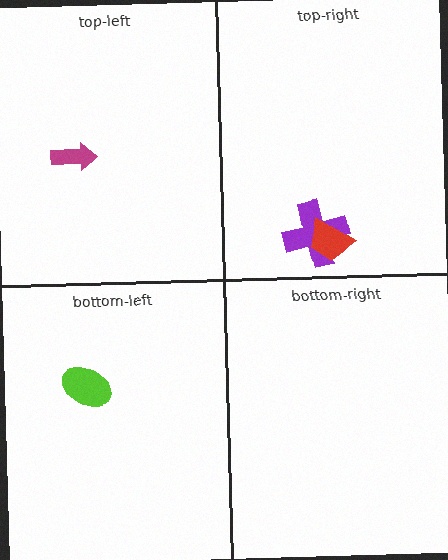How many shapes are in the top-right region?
2.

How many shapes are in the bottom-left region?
1.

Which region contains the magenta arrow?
The top-left region.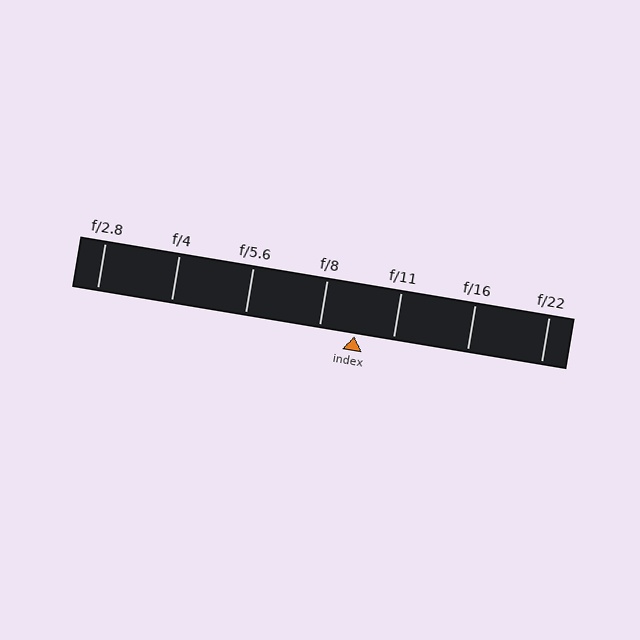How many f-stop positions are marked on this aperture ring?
There are 7 f-stop positions marked.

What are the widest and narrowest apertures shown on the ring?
The widest aperture shown is f/2.8 and the narrowest is f/22.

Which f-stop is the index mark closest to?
The index mark is closest to f/8.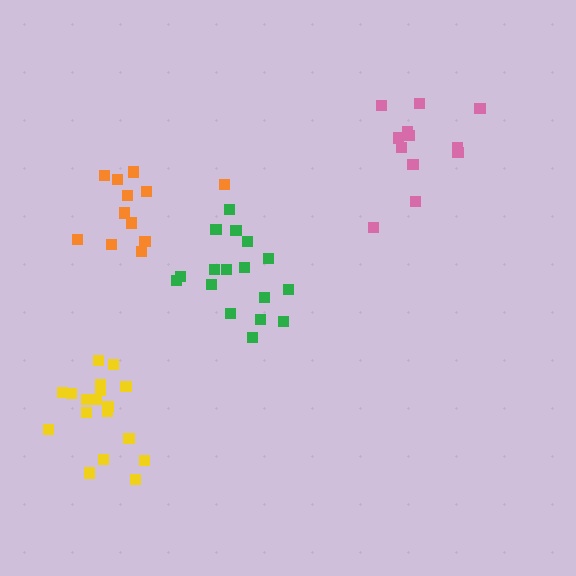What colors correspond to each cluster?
The clusters are colored: green, pink, orange, yellow.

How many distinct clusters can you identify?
There are 4 distinct clusters.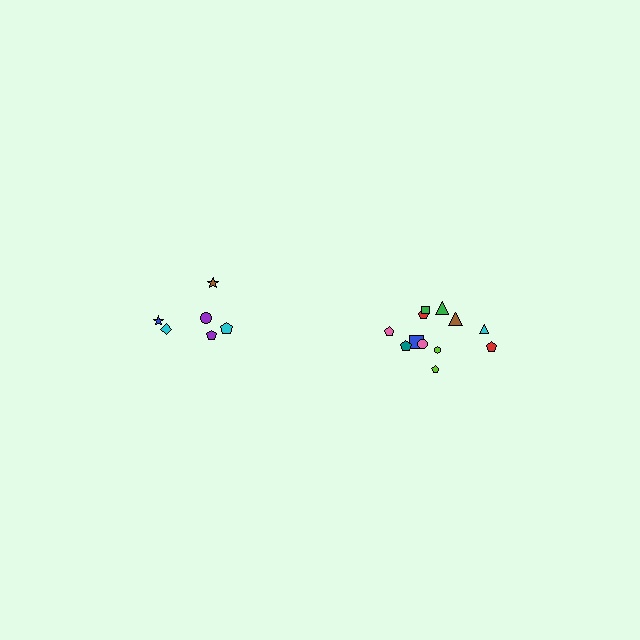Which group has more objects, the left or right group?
The right group.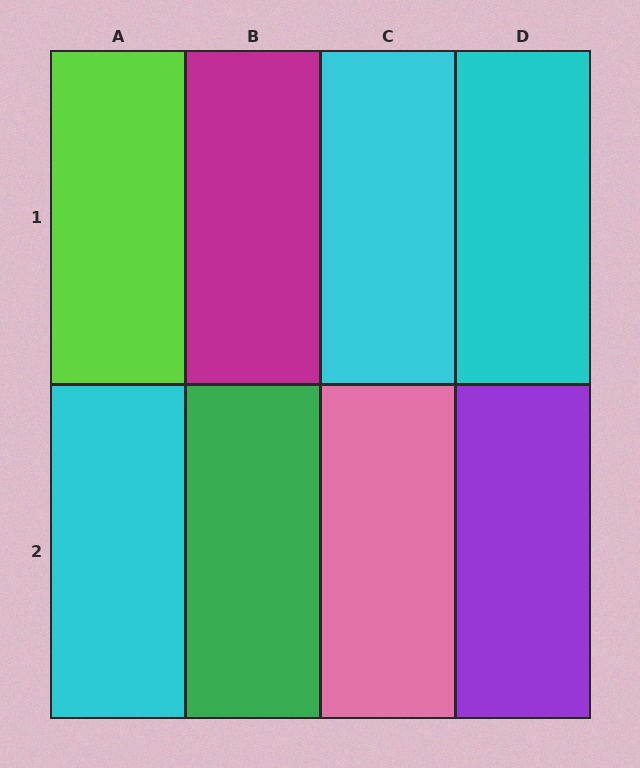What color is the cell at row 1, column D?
Cyan.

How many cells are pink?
1 cell is pink.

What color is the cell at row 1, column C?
Cyan.